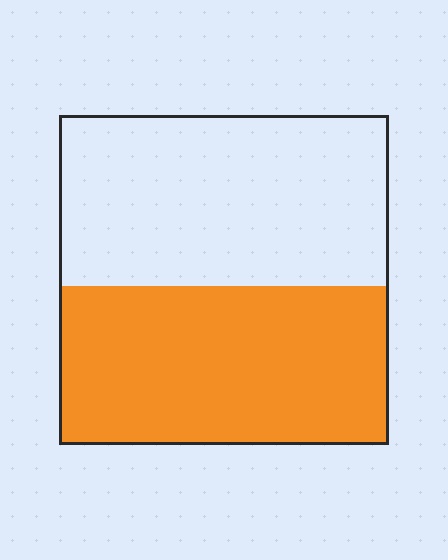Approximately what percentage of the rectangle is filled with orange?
Approximately 50%.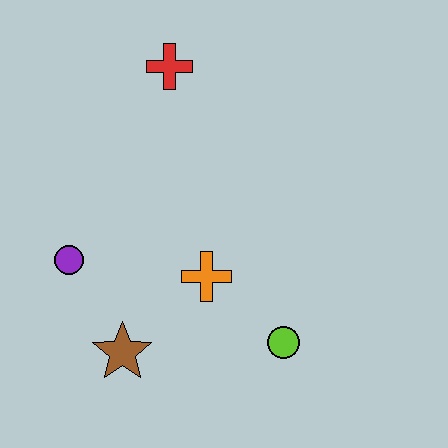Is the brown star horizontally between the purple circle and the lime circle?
Yes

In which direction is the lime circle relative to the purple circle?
The lime circle is to the right of the purple circle.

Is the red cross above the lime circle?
Yes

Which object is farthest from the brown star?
The red cross is farthest from the brown star.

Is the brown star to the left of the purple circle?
No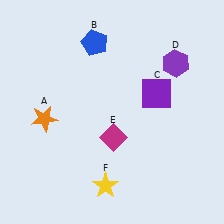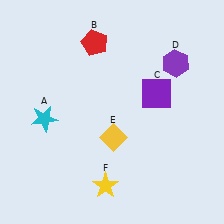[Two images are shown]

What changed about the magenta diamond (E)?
In Image 1, E is magenta. In Image 2, it changed to yellow.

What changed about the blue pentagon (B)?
In Image 1, B is blue. In Image 2, it changed to red.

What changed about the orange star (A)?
In Image 1, A is orange. In Image 2, it changed to cyan.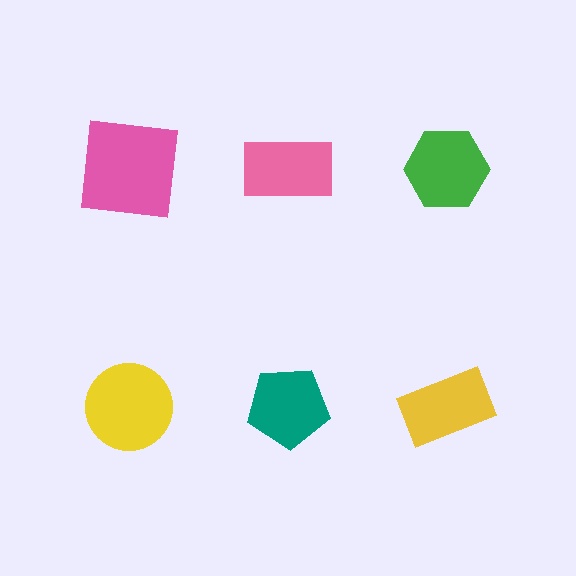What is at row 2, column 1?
A yellow circle.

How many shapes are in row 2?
3 shapes.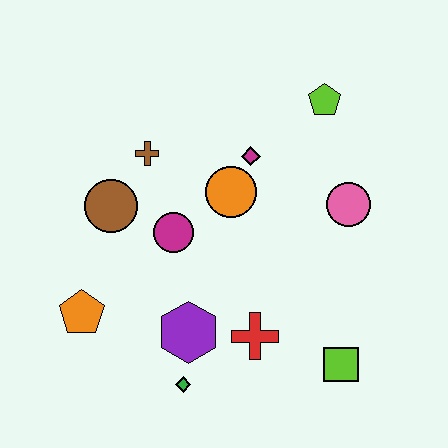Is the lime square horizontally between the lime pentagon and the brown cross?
No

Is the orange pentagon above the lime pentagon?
No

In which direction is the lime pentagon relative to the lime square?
The lime pentagon is above the lime square.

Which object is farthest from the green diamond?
The lime pentagon is farthest from the green diamond.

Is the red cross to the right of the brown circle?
Yes